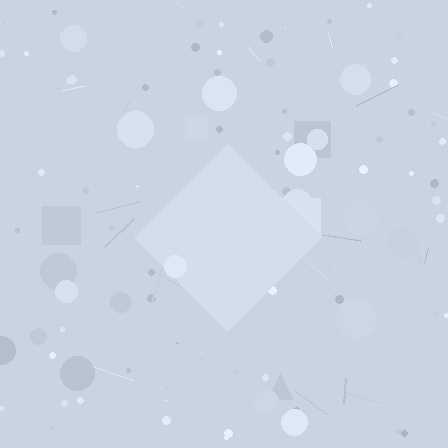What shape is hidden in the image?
A diamond is hidden in the image.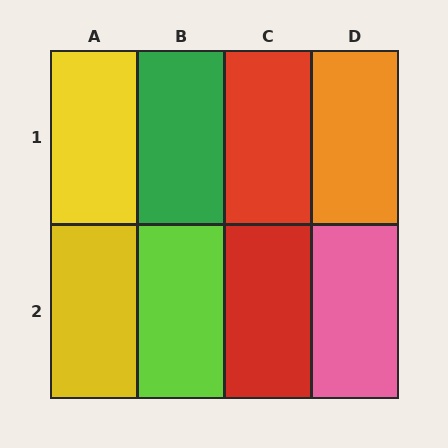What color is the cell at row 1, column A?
Yellow.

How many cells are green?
1 cell is green.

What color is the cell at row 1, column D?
Orange.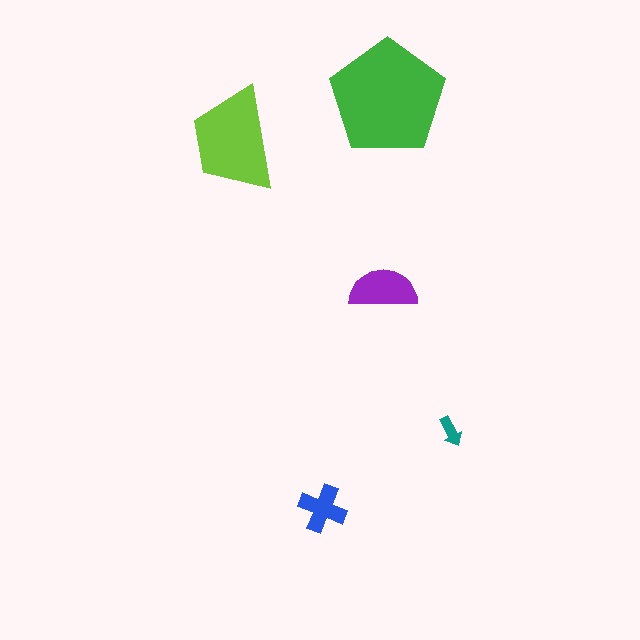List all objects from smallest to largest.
The teal arrow, the blue cross, the purple semicircle, the lime trapezoid, the green pentagon.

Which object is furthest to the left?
The lime trapezoid is leftmost.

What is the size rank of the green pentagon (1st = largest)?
1st.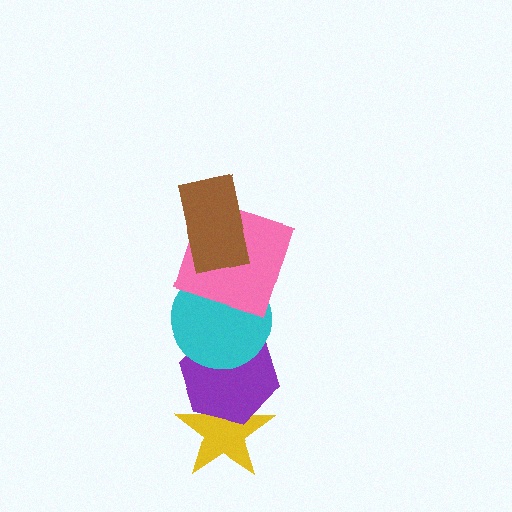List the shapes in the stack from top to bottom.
From top to bottom: the brown rectangle, the pink square, the cyan circle, the purple hexagon, the yellow star.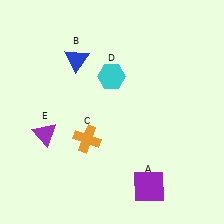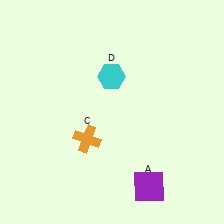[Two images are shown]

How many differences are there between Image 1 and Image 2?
There are 2 differences between the two images.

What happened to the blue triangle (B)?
The blue triangle (B) was removed in Image 2. It was in the top-left area of Image 1.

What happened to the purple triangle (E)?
The purple triangle (E) was removed in Image 2. It was in the bottom-left area of Image 1.